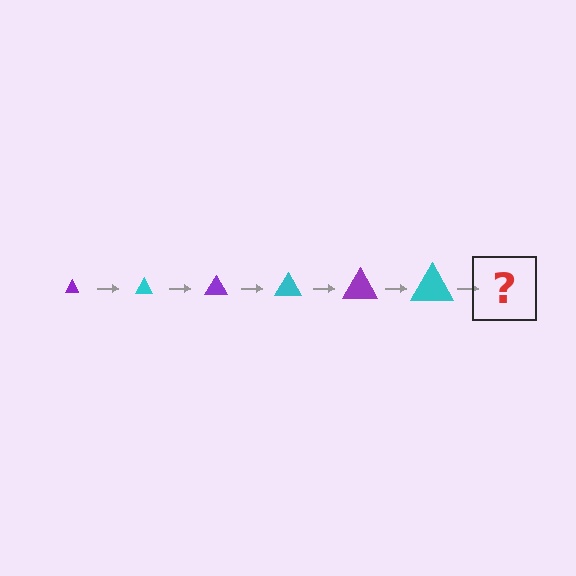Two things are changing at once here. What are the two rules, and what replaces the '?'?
The two rules are that the triangle grows larger each step and the color cycles through purple and cyan. The '?' should be a purple triangle, larger than the previous one.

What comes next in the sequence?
The next element should be a purple triangle, larger than the previous one.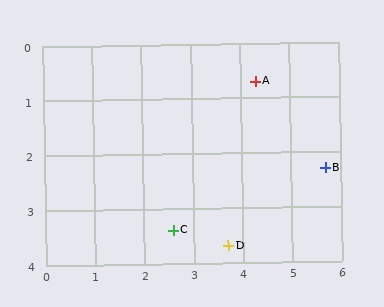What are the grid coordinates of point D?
Point D is at approximately (3.7, 3.7).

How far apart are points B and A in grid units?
Points B and A are about 2.1 grid units apart.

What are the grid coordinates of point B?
Point B is at approximately (5.7, 2.3).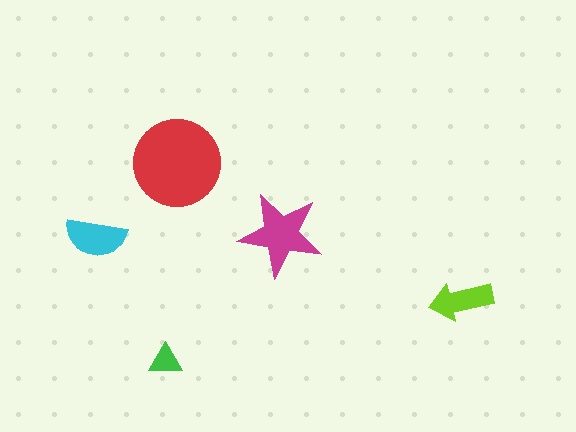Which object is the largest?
The red circle.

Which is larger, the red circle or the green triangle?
The red circle.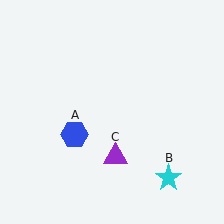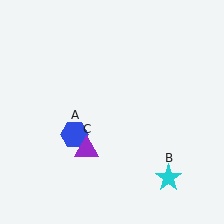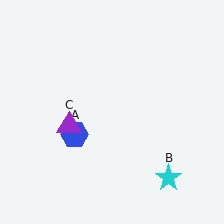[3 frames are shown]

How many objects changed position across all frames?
1 object changed position: purple triangle (object C).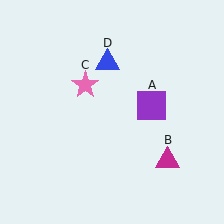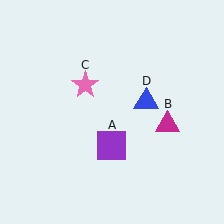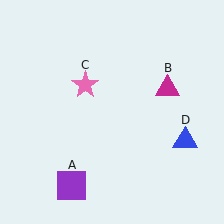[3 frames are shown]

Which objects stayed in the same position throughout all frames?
Pink star (object C) remained stationary.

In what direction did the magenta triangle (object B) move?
The magenta triangle (object B) moved up.